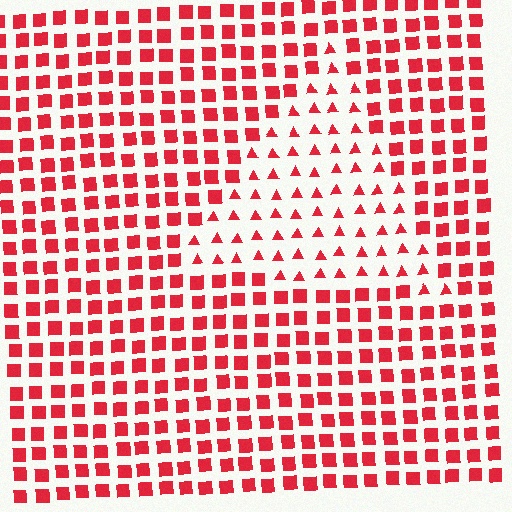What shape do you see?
I see a triangle.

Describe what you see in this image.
The image is filled with small red elements arranged in a uniform grid. A triangle-shaped region contains triangles, while the surrounding area contains squares. The boundary is defined purely by the change in element shape.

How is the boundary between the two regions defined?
The boundary is defined by a change in element shape: triangles inside vs. squares outside. All elements share the same color and spacing.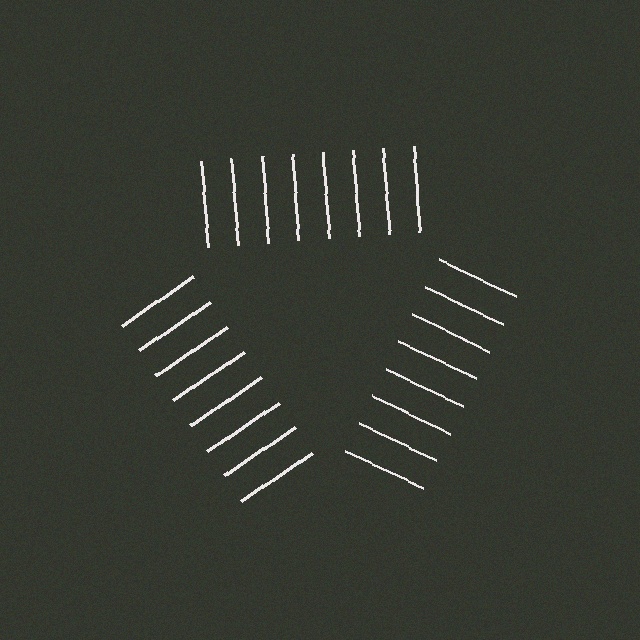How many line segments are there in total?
24 — 8 along each of the 3 edges.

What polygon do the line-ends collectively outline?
An illusory triangle — the line segments terminate on its edges but no continuous stroke is drawn.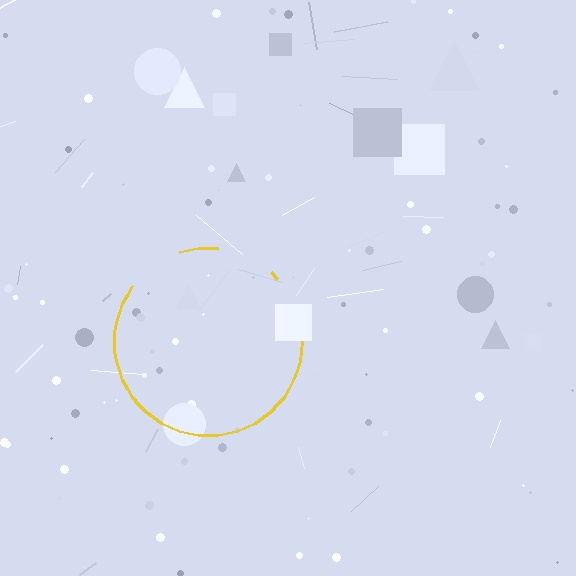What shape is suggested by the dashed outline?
The dashed outline suggests a circle.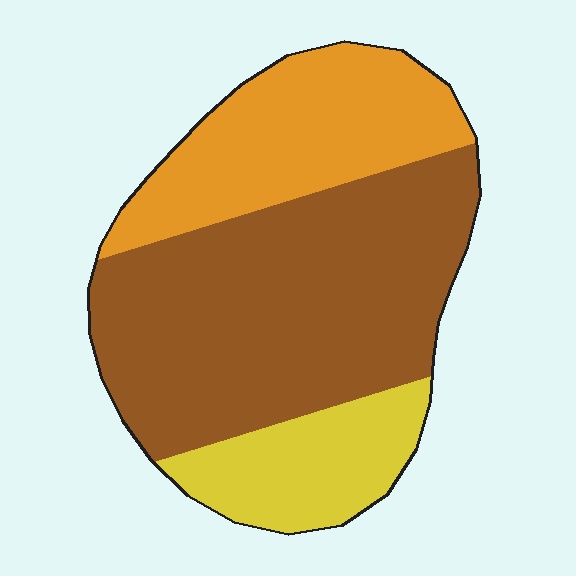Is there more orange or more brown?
Brown.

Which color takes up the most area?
Brown, at roughly 55%.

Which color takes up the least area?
Yellow, at roughly 15%.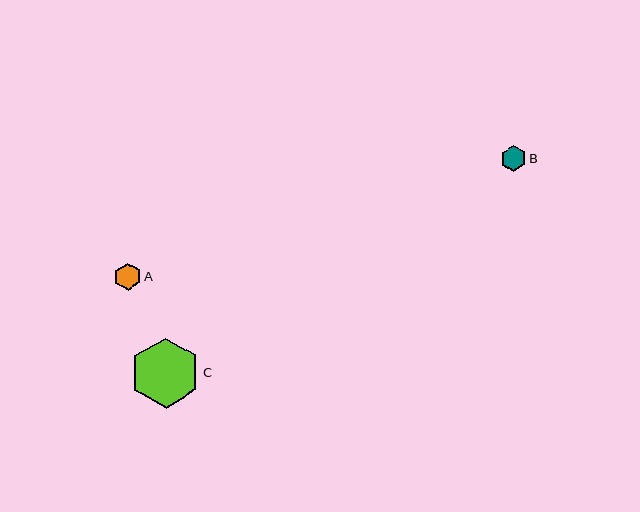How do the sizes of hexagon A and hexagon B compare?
Hexagon A and hexagon B are approximately the same size.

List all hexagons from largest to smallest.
From largest to smallest: C, A, B.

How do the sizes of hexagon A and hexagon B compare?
Hexagon A and hexagon B are approximately the same size.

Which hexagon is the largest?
Hexagon C is the largest with a size of approximately 70 pixels.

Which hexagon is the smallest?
Hexagon B is the smallest with a size of approximately 26 pixels.